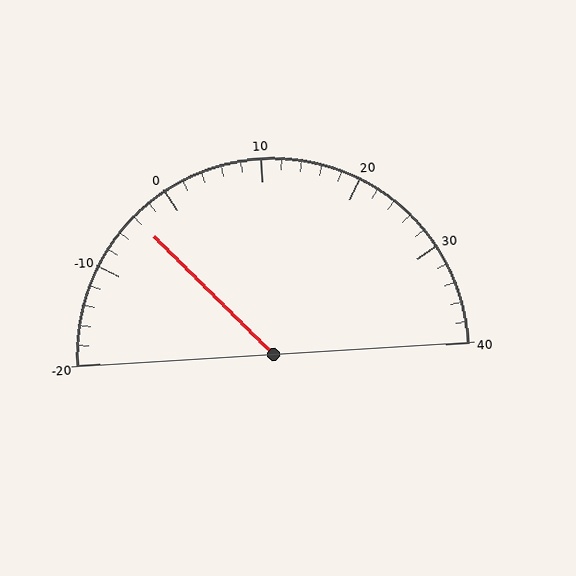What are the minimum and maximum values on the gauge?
The gauge ranges from -20 to 40.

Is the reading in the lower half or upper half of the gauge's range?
The reading is in the lower half of the range (-20 to 40).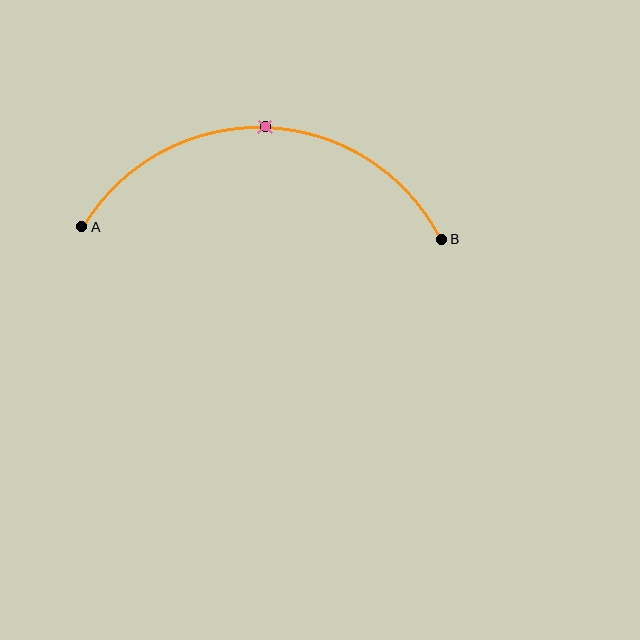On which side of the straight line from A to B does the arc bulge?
The arc bulges above the straight line connecting A and B.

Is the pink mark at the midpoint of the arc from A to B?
Yes. The pink mark lies on the arc at equal arc-length from both A and B — it is the arc midpoint.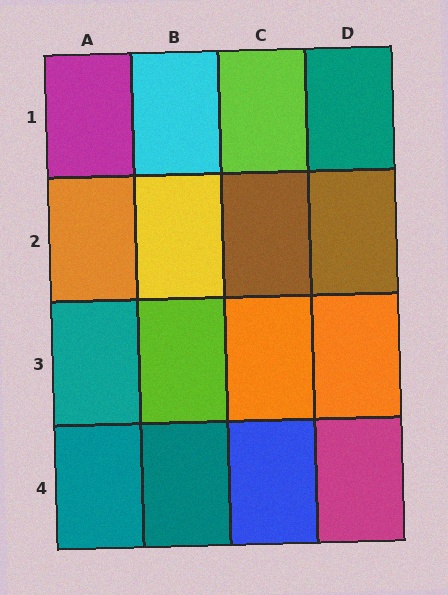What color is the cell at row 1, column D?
Teal.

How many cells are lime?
2 cells are lime.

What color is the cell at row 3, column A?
Teal.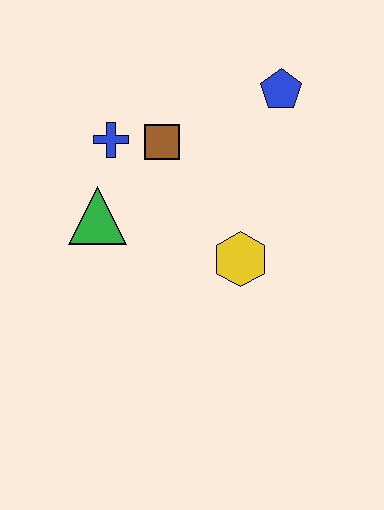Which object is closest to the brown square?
The blue cross is closest to the brown square.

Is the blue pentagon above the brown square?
Yes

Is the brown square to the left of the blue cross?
No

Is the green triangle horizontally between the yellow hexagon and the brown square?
No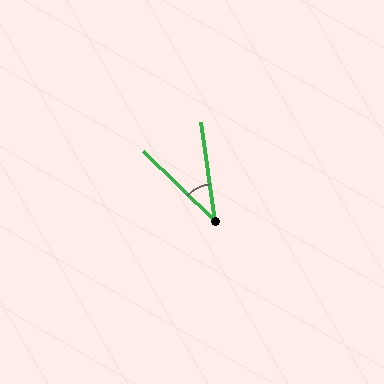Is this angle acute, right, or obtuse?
It is acute.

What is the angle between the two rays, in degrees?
Approximately 38 degrees.